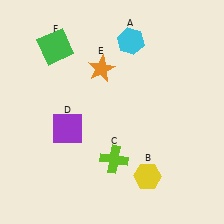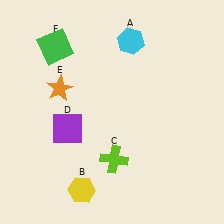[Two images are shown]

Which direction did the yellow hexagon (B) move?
The yellow hexagon (B) moved left.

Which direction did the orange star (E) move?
The orange star (E) moved left.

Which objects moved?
The objects that moved are: the yellow hexagon (B), the orange star (E).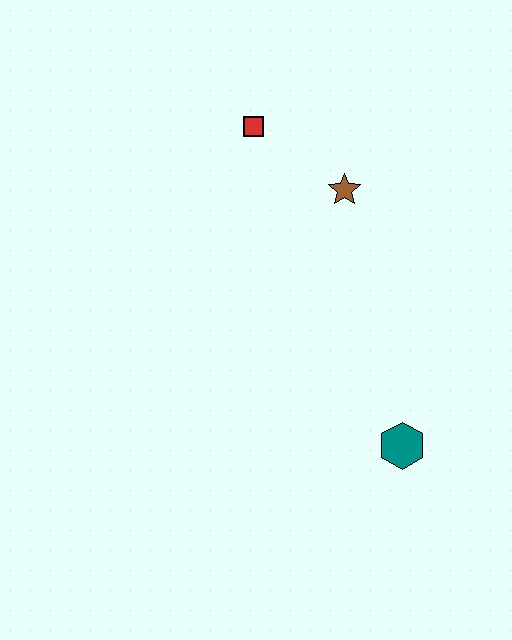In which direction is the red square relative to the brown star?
The red square is to the left of the brown star.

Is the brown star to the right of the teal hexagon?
No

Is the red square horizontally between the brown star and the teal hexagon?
No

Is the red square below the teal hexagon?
No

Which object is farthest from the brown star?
The teal hexagon is farthest from the brown star.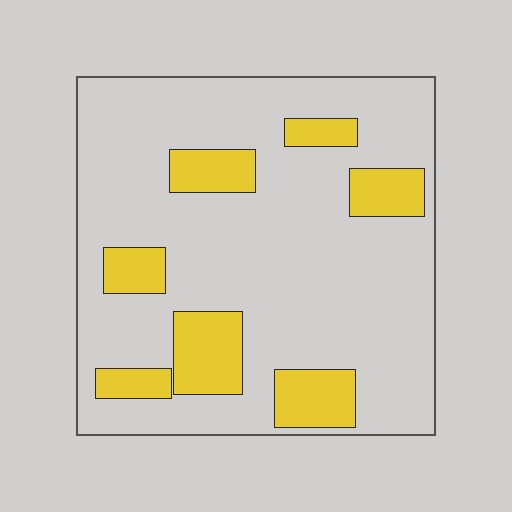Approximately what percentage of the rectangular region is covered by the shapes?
Approximately 20%.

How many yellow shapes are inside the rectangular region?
7.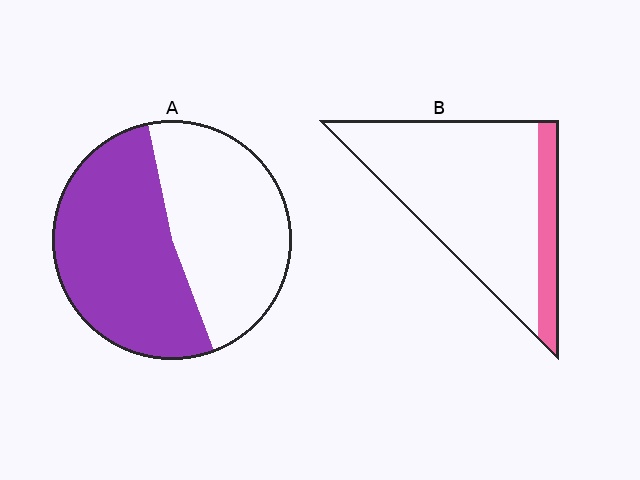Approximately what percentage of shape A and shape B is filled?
A is approximately 55% and B is approximately 15%.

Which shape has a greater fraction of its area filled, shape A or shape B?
Shape A.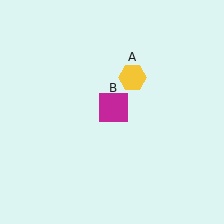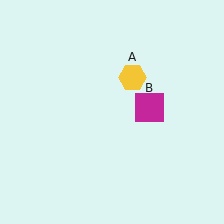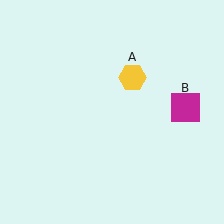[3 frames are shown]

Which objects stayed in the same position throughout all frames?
Yellow hexagon (object A) remained stationary.